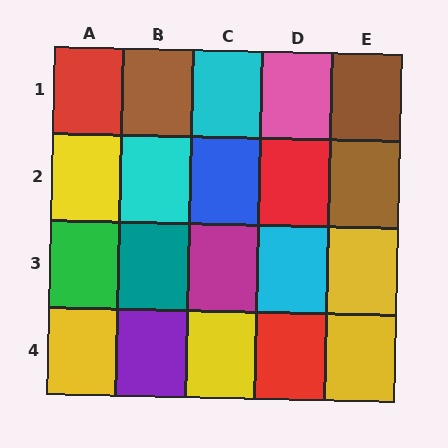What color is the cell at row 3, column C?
Magenta.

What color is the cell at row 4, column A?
Yellow.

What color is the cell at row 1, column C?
Cyan.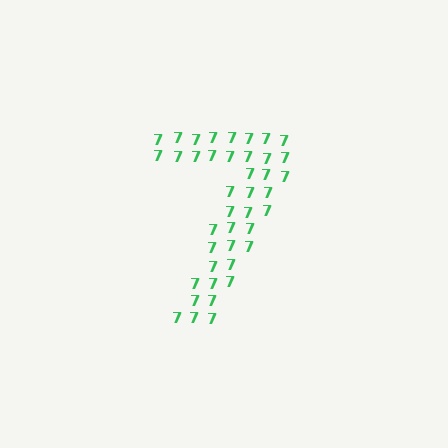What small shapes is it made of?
It is made of small digit 7's.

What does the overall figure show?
The overall figure shows the digit 7.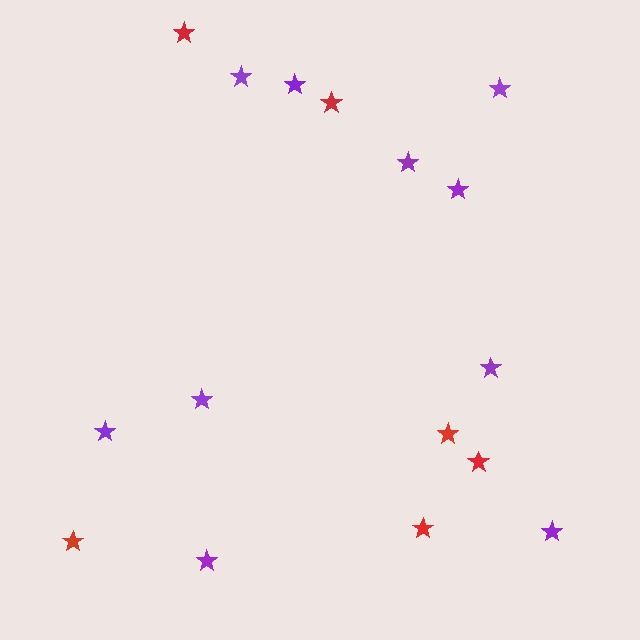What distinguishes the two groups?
There are 2 groups: one group of red stars (6) and one group of purple stars (10).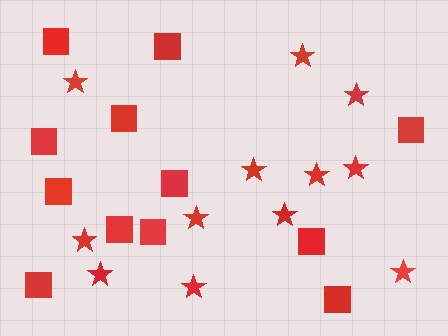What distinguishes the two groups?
There are 2 groups: one group of stars (12) and one group of squares (12).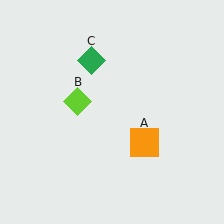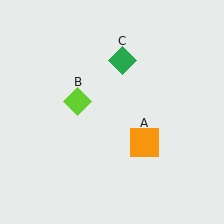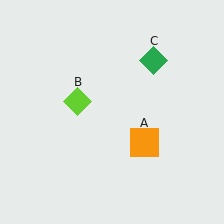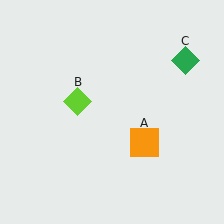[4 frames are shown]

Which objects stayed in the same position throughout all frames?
Orange square (object A) and lime diamond (object B) remained stationary.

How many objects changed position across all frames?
1 object changed position: green diamond (object C).